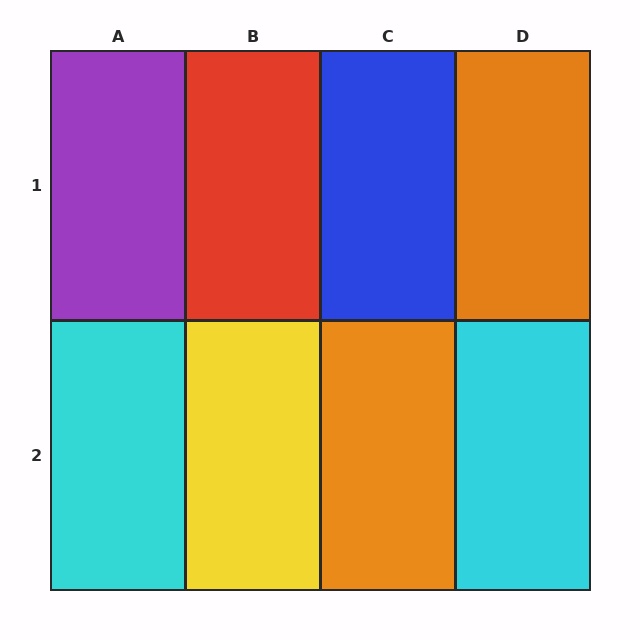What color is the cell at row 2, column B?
Yellow.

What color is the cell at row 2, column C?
Orange.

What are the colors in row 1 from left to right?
Purple, red, blue, orange.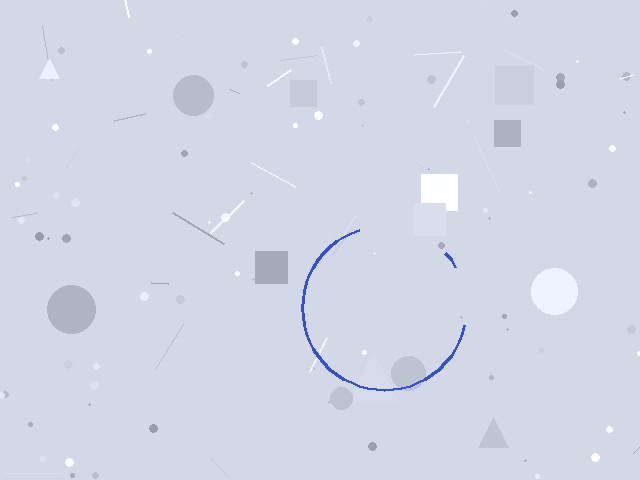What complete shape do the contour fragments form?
The contour fragments form a circle.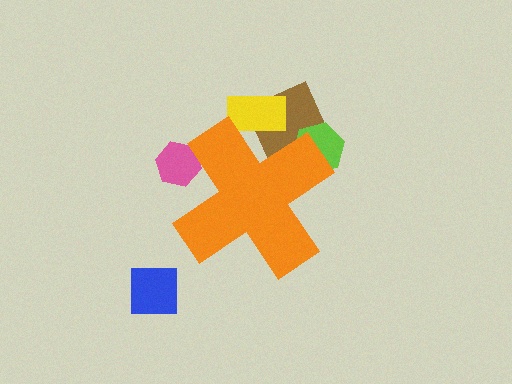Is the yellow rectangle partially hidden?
Yes, the yellow rectangle is partially hidden behind the orange cross.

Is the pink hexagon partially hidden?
Yes, the pink hexagon is partially hidden behind the orange cross.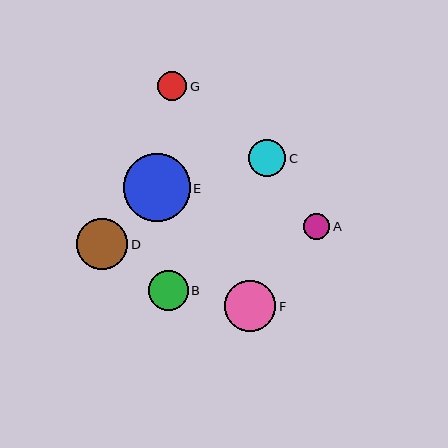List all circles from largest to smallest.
From largest to smallest: E, D, F, B, C, G, A.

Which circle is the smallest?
Circle A is the smallest with a size of approximately 26 pixels.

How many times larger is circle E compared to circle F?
Circle E is approximately 1.3 times the size of circle F.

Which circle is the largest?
Circle E is the largest with a size of approximately 67 pixels.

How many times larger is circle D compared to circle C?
Circle D is approximately 1.4 times the size of circle C.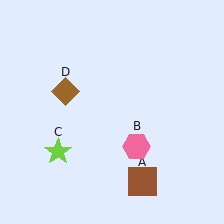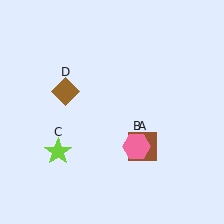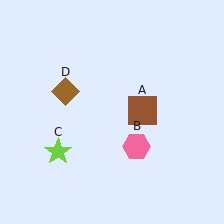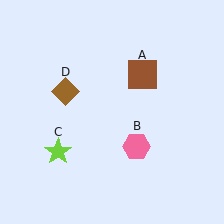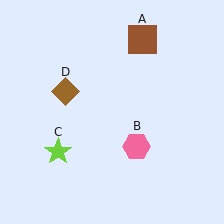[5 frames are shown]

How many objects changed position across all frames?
1 object changed position: brown square (object A).